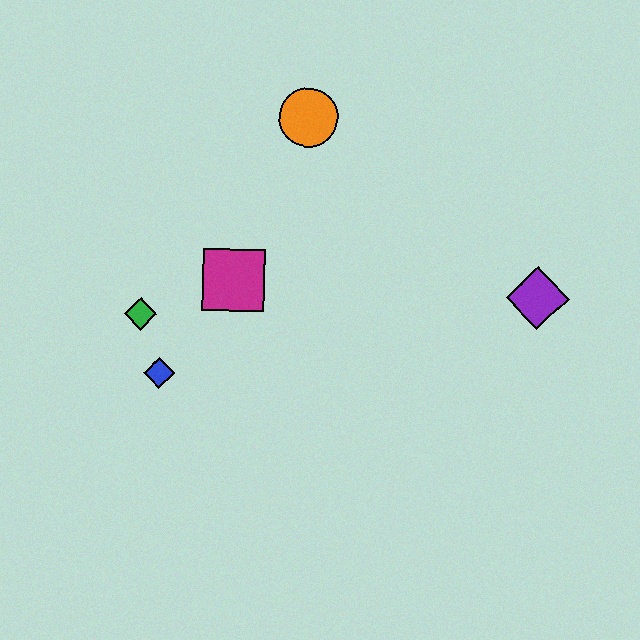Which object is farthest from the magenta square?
The purple diamond is farthest from the magenta square.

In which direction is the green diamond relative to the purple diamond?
The green diamond is to the left of the purple diamond.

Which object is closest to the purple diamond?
The orange circle is closest to the purple diamond.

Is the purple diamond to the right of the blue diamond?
Yes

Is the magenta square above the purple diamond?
Yes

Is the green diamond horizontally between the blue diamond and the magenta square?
No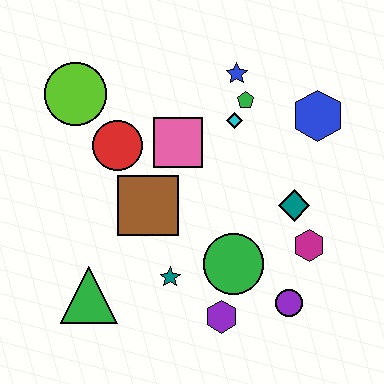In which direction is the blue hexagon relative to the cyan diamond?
The blue hexagon is to the right of the cyan diamond.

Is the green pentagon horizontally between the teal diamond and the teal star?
Yes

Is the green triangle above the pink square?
No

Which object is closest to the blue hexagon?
The green pentagon is closest to the blue hexagon.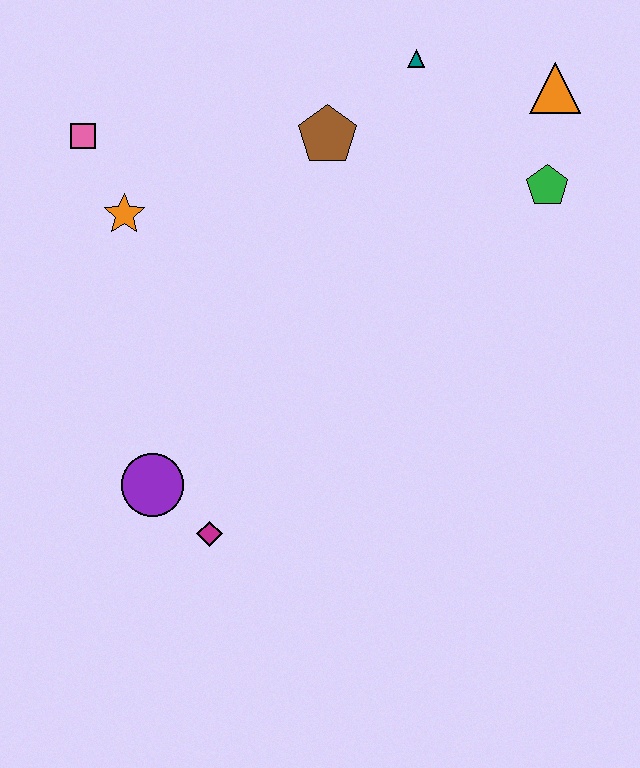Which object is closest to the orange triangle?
The green pentagon is closest to the orange triangle.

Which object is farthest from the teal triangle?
The magenta diamond is farthest from the teal triangle.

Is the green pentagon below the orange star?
No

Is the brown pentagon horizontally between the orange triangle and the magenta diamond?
Yes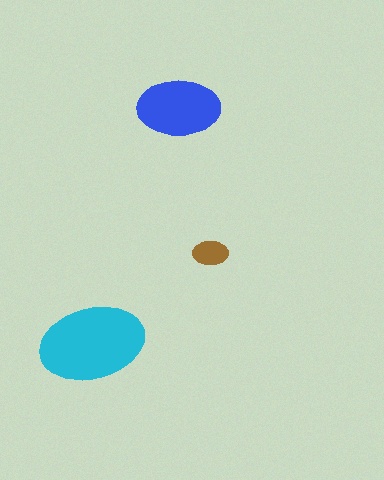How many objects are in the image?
There are 3 objects in the image.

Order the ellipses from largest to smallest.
the cyan one, the blue one, the brown one.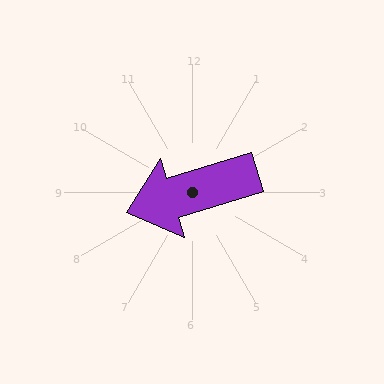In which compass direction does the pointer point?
West.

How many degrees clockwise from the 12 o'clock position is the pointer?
Approximately 253 degrees.